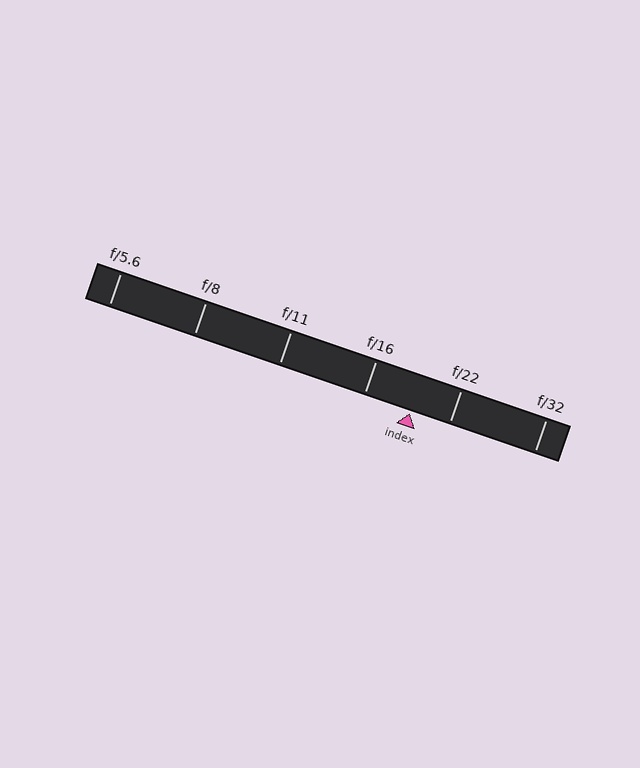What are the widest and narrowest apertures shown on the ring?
The widest aperture shown is f/5.6 and the narrowest is f/32.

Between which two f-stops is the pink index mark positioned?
The index mark is between f/16 and f/22.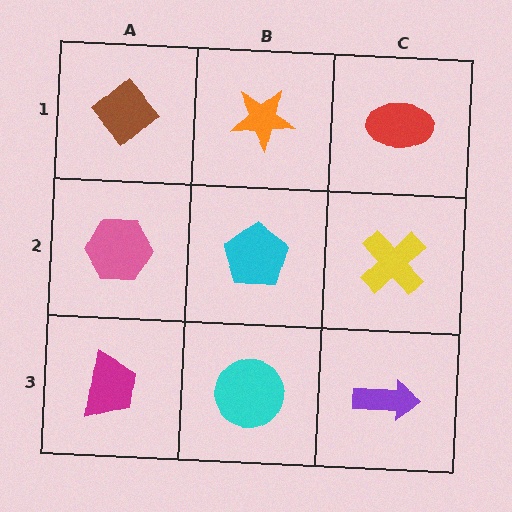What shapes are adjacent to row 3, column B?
A cyan pentagon (row 2, column B), a magenta trapezoid (row 3, column A), a purple arrow (row 3, column C).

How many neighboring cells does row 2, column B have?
4.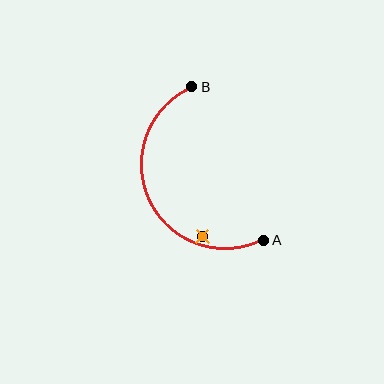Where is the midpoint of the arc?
The arc midpoint is the point on the curve farthest from the straight line joining A and B. It sits to the left of that line.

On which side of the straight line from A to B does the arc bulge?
The arc bulges to the left of the straight line connecting A and B.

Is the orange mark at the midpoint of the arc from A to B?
No — the orange mark does not lie on the arc at all. It sits slightly inside the curve.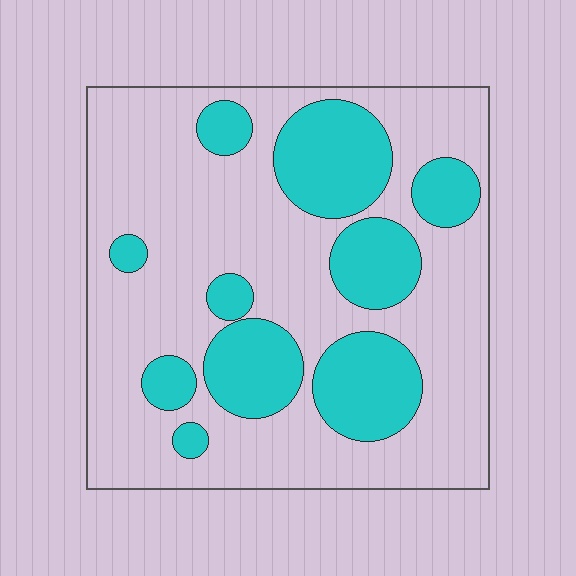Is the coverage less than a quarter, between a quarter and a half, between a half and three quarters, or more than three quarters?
Between a quarter and a half.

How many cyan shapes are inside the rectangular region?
10.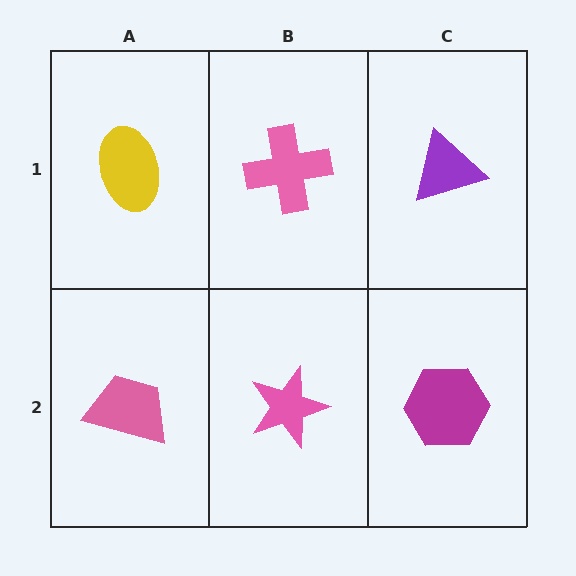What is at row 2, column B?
A pink star.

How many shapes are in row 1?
3 shapes.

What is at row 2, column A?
A pink trapezoid.